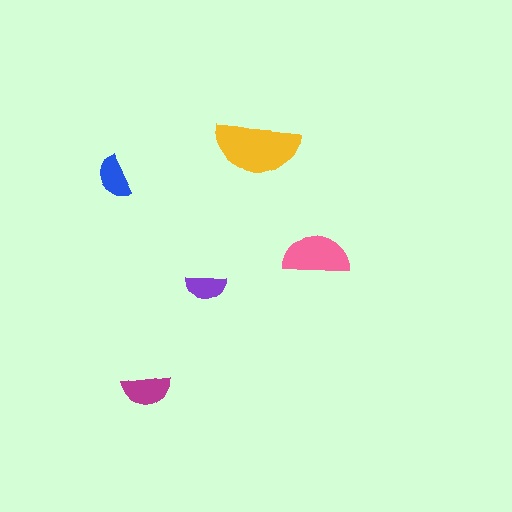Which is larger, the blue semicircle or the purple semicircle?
The blue one.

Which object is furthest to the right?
The pink semicircle is rightmost.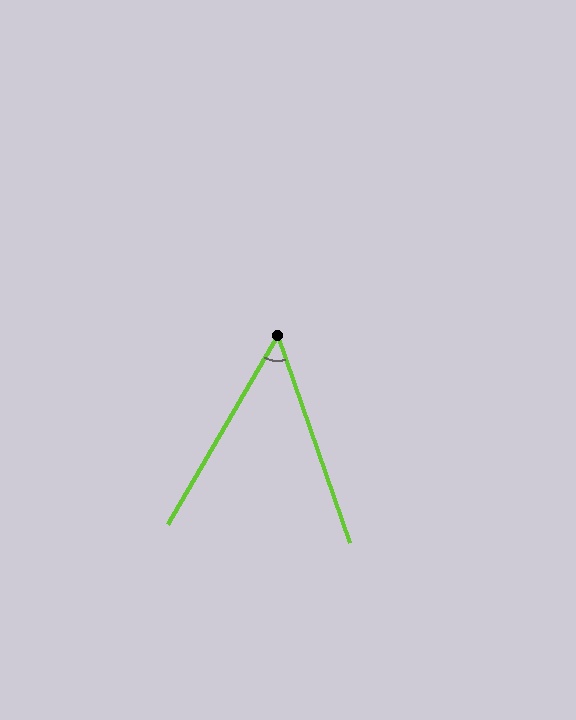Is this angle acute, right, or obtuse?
It is acute.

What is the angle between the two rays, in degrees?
Approximately 50 degrees.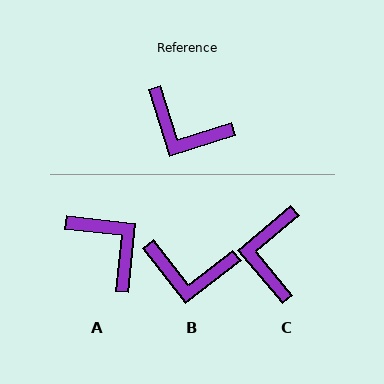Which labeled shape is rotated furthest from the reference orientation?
A, about 157 degrees away.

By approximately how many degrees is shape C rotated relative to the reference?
Approximately 67 degrees clockwise.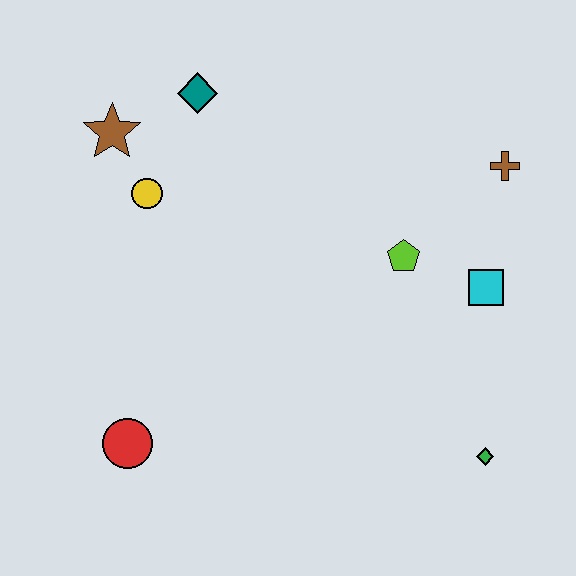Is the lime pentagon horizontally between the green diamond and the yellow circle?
Yes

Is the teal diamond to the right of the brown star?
Yes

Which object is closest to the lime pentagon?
The cyan square is closest to the lime pentagon.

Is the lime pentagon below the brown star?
Yes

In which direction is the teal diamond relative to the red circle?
The teal diamond is above the red circle.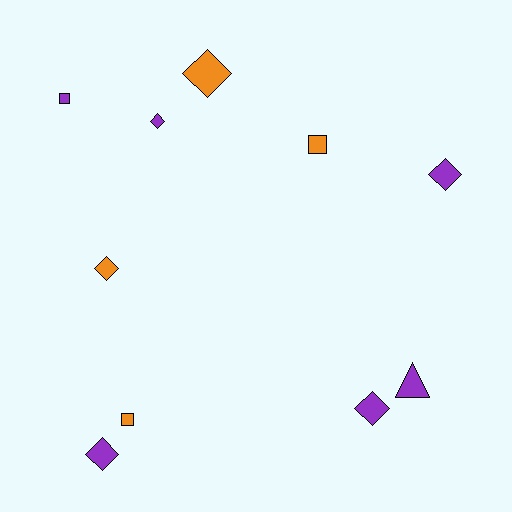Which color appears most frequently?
Purple, with 6 objects.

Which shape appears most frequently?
Diamond, with 6 objects.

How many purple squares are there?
There is 1 purple square.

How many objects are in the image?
There are 10 objects.